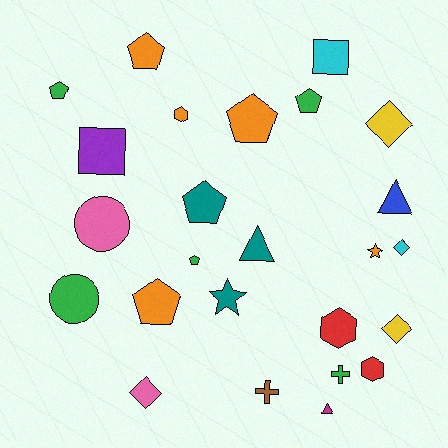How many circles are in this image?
There are 2 circles.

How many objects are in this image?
There are 25 objects.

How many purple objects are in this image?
There is 1 purple object.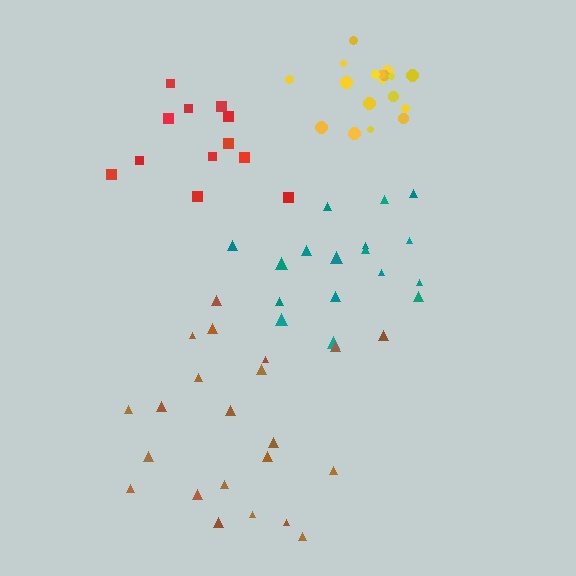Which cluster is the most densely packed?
Yellow.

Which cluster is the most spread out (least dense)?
Red.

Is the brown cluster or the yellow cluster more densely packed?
Yellow.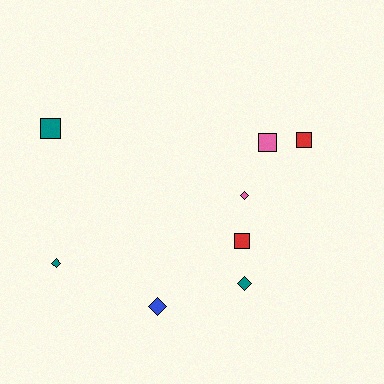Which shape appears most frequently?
Diamond, with 4 objects.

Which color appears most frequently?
Teal, with 3 objects.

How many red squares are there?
There are 2 red squares.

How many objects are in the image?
There are 8 objects.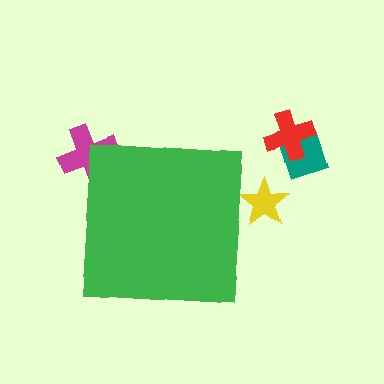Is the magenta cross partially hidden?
Yes, the magenta cross is partially hidden behind the green square.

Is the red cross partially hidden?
No, the red cross is fully visible.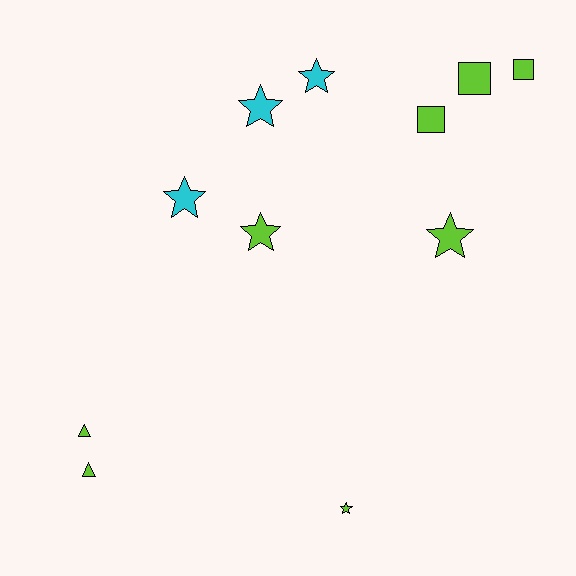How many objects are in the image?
There are 11 objects.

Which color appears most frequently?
Lime, with 8 objects.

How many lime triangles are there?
There are 2 lime triangles.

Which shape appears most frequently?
Star, with 6 objects.